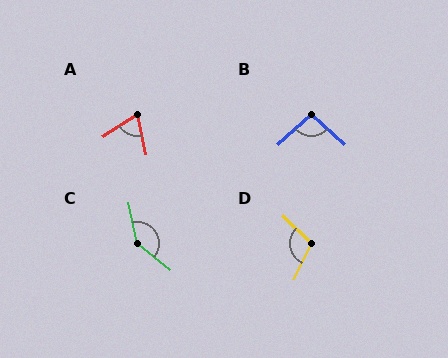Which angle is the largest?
C, at approximately 140 degrees.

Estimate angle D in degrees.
Approximately 109 degrees.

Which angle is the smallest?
A, at approximately 70 degrees.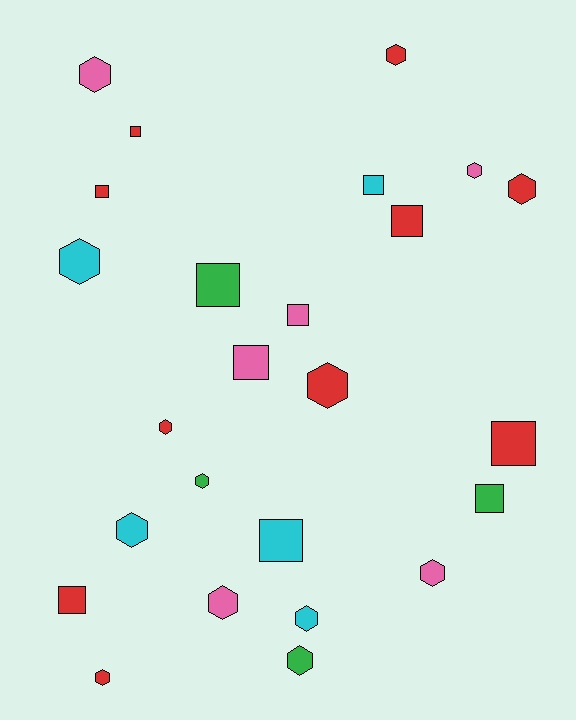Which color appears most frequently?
Red, with 10 objects.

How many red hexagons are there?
There are 5 red hexagons.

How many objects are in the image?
There are 25 objects.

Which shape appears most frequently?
Hexagon, with 14 objects.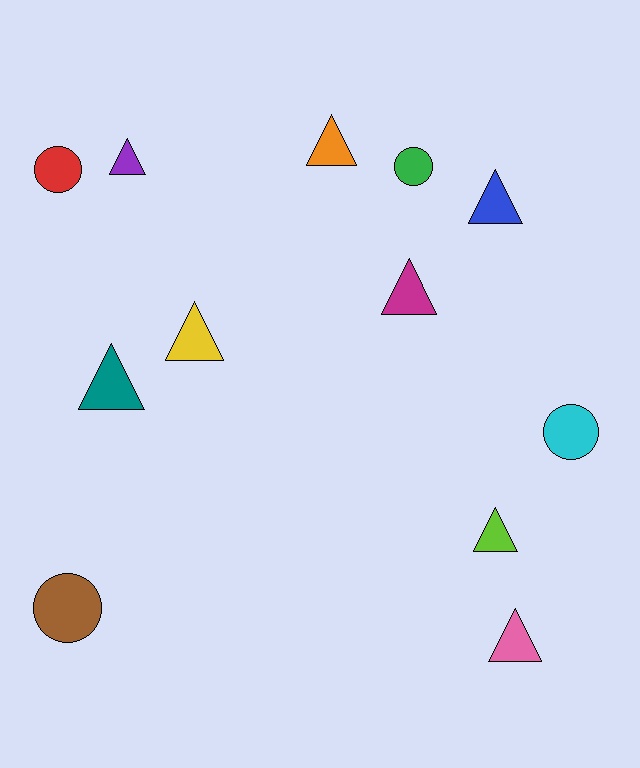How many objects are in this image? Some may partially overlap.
There are 12 objects.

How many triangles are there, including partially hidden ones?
There are 8 triangles.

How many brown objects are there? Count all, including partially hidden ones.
There is 1 brown object.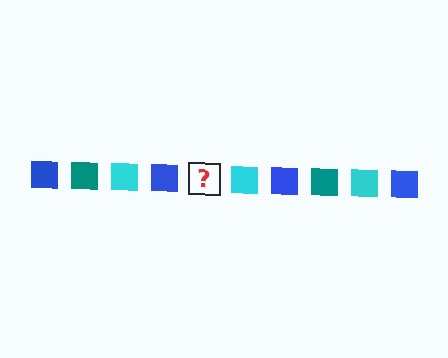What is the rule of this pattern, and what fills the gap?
The rule is that the pattern cycles through blue, teal, cyan squares. The gap should be filled with a teal square.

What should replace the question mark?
The question mark should be replaced with a teal square.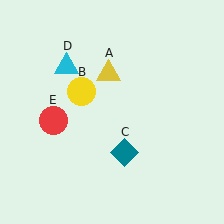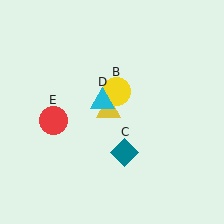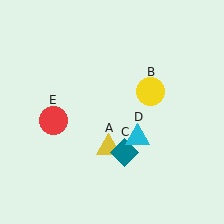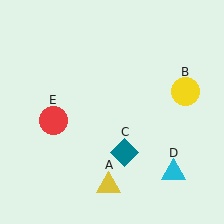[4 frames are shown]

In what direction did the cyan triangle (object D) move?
The cyan triangle (object D) moved down and to the right.